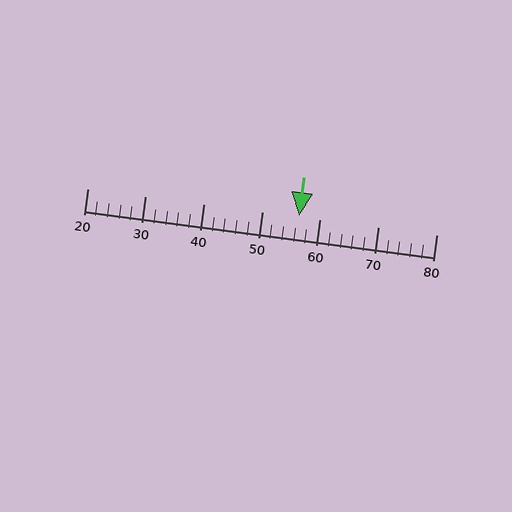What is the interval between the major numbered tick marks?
The major tick marks are spaced 10 units apart.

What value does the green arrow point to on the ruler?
The green arrow points to approximately 56.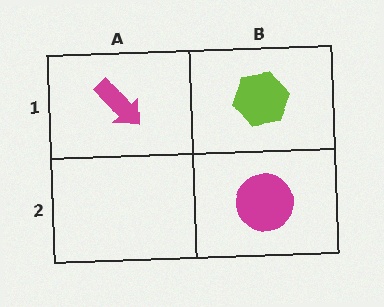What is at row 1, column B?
A lime hexagon.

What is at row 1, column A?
A magenta arrow.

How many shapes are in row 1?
2 shapes.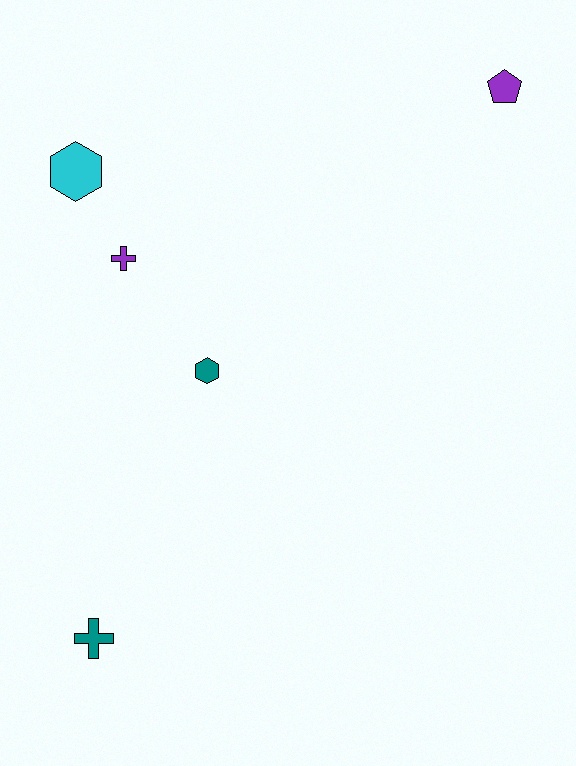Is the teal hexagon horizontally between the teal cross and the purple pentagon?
Yes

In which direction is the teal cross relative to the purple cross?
The teal cross is below the purple cross.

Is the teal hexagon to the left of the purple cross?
No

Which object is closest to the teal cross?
The teal hexagon is closest to the teal cross.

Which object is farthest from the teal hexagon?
The purple pentagon is farthest from the teal hexagon.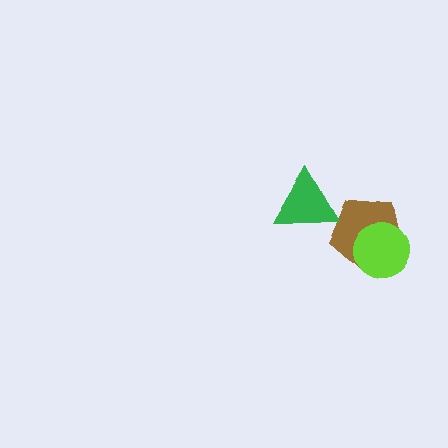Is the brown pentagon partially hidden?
Yes, it is partially covered by another shape.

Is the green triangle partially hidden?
No, no other shape covers it.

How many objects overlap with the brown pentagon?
2 objects overlap with the brown pentagon.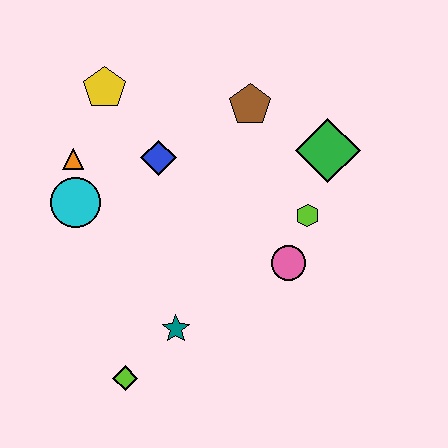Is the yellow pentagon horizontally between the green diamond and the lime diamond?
No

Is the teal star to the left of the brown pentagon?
Yes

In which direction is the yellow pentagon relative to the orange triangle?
The yellow pentagon is above the orange triangle.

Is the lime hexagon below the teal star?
No